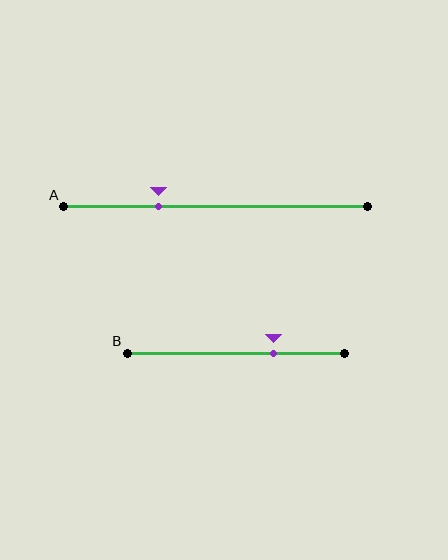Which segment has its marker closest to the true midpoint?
Segment B has its marker closest to the true midpoint.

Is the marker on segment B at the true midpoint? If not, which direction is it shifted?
No, the marker on segment B is shifted to the right by about 17% of the segment length.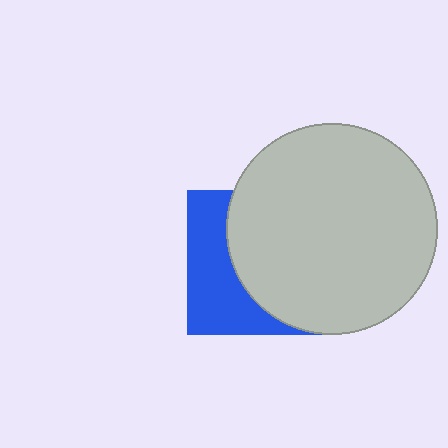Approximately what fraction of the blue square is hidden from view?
Roughly 61% of the blue square is hidden behind the light gray circle.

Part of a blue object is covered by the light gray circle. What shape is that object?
It is a square.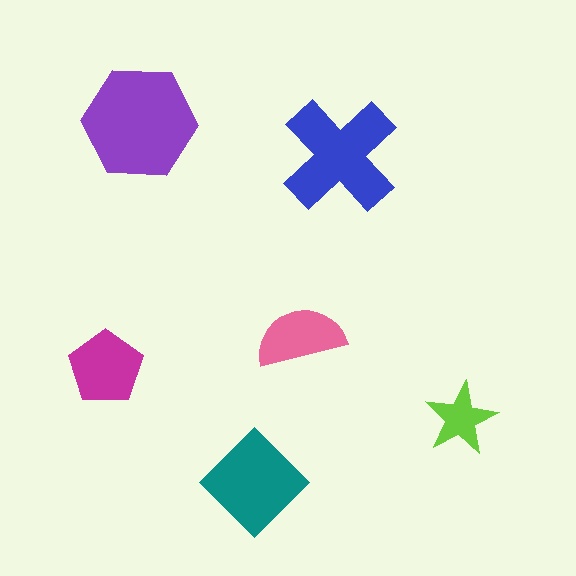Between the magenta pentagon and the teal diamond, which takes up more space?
The teal diamond.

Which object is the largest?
The purple hexagon.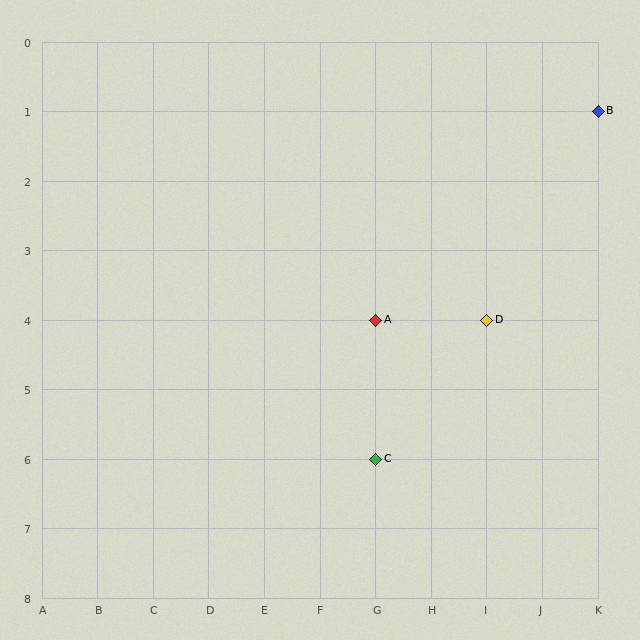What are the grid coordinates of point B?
Point B is at grid coordinates (K, 1).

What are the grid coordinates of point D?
Point D is at grid coordinates (I, 4).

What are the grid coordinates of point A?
Point A is at grid coordinates (G, 4).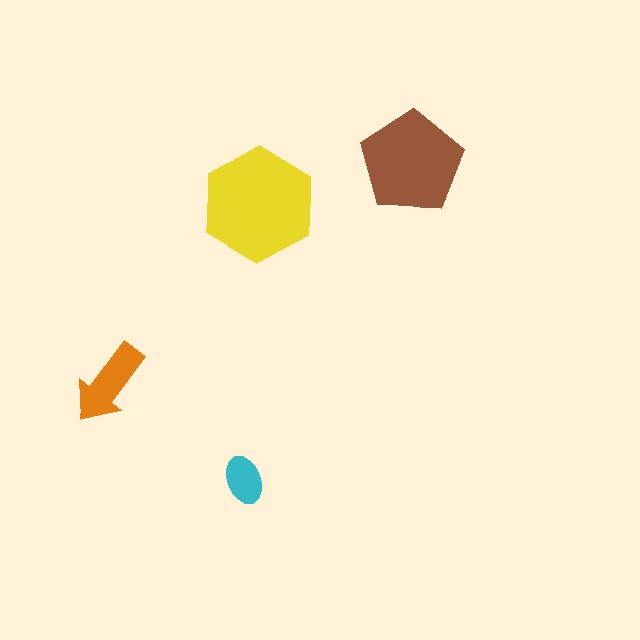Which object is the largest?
The yellow hexagon.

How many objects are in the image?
There are 4 objects in the image.